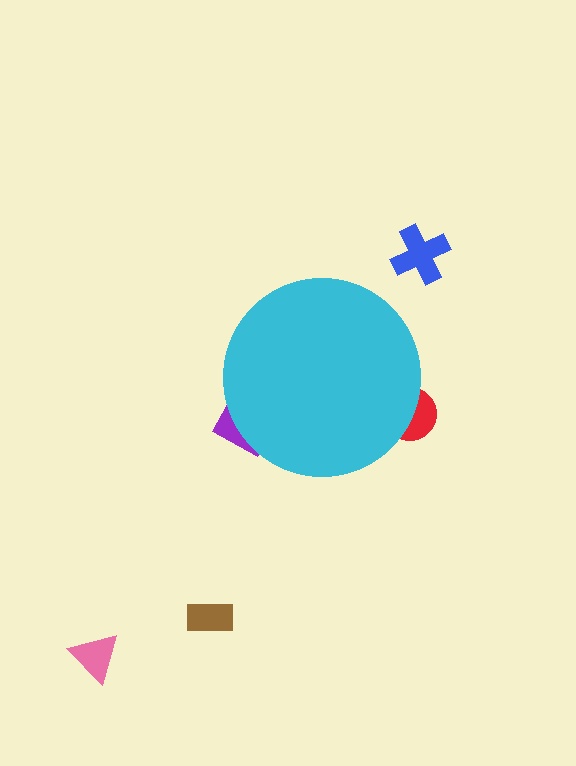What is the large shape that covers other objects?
A cyan circle.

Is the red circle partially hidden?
Yes, the red circle is partially hidden behind the cyan circle.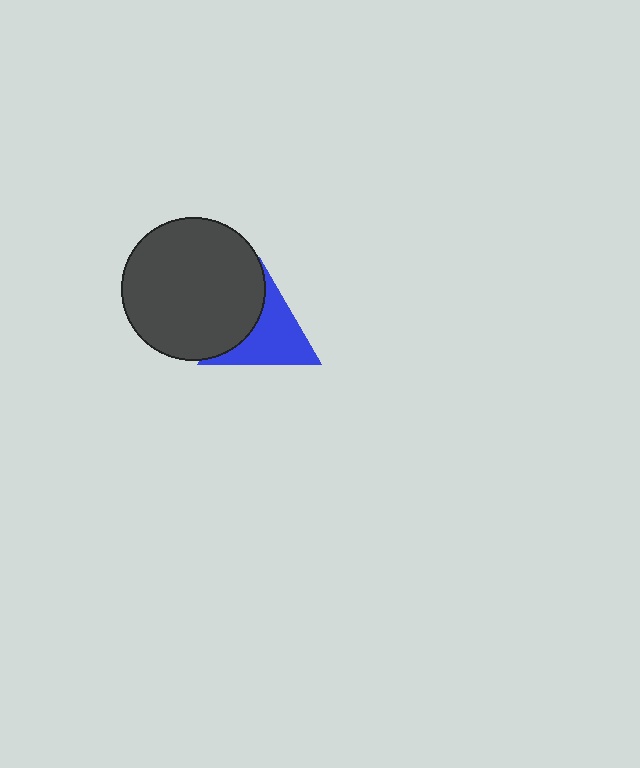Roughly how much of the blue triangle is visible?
About half of it is visible (roughly 62%).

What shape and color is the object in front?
The object in front is a dark gray circle.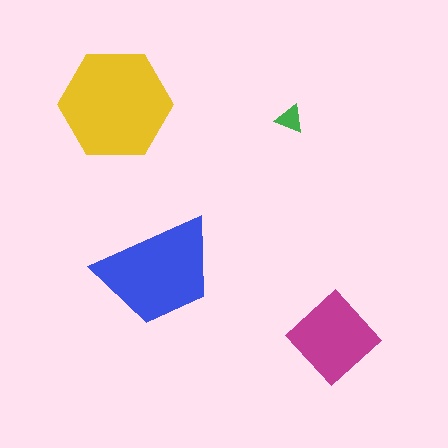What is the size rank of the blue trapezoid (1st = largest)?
2nd.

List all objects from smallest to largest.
The green triangle, the magenta diamond, the blue trapezoid, the yellow hexagon.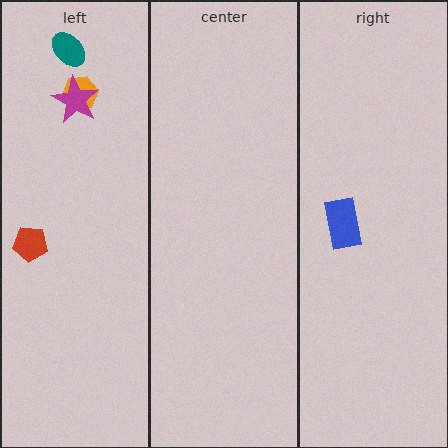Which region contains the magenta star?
The left region.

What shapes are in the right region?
The blue rectangle.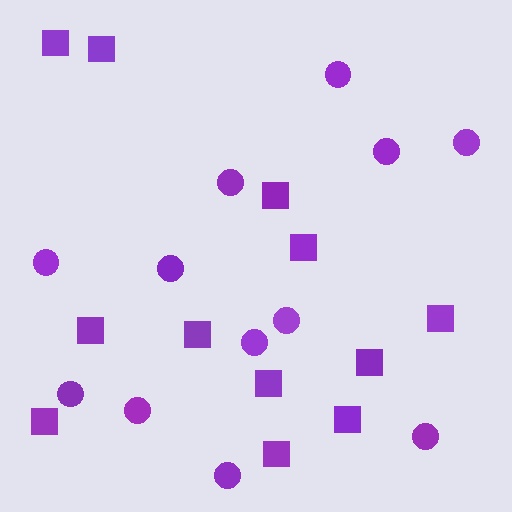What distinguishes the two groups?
There are 2 groups: one group of circles (12) and one group of squares (12).